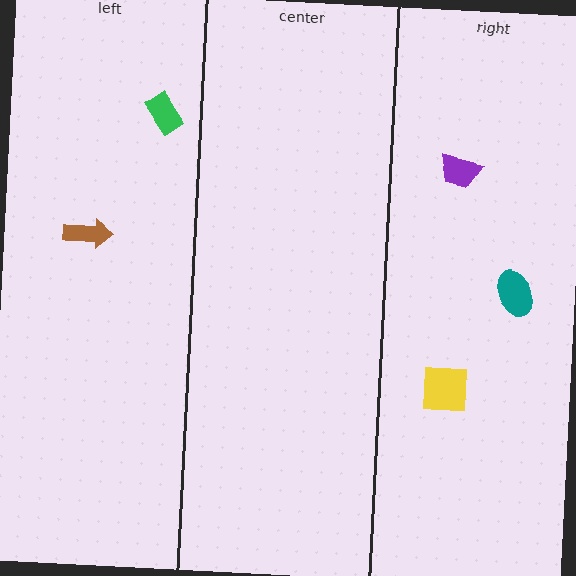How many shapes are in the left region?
2.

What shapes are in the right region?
The purple trapezoid, the teal ellipse, the yellow square.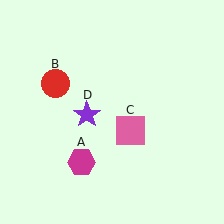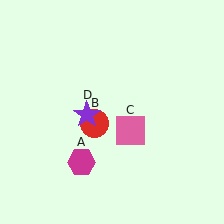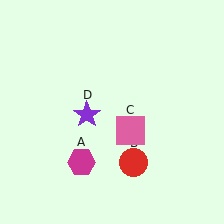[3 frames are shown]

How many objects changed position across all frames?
1 object changed position: red circle (object B).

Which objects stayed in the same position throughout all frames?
Magenta hexagon (object A) and pink square (object C) and purple star (object D) remained stationary.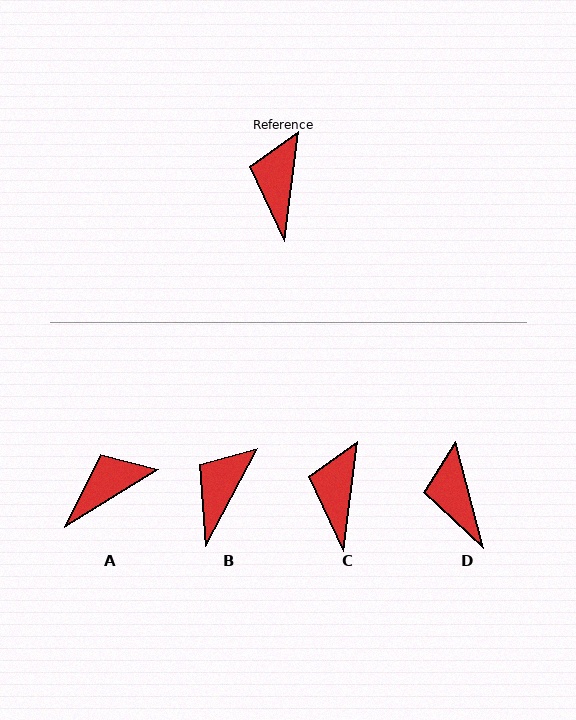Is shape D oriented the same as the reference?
No, it is off by about 22 degrees.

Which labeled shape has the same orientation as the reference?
C.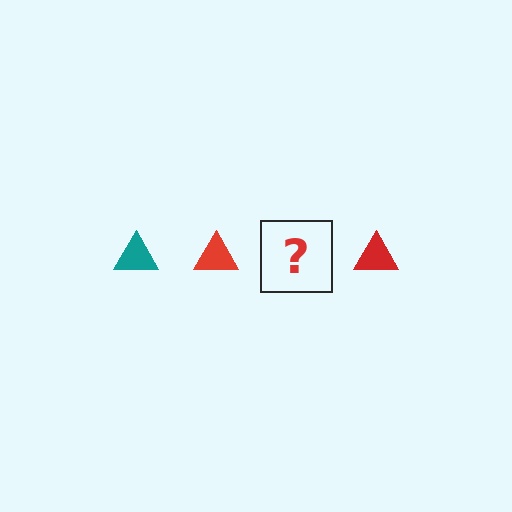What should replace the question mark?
The question mark should be replaced with a teal triangle.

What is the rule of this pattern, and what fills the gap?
The rule is that the pattern cycles through teal, red triangles. The gap should be filled with a teal triangle.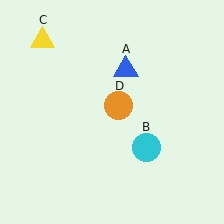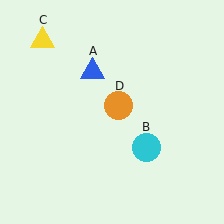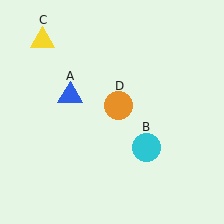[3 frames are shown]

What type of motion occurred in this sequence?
The blue triangle (object A) rotated counterclockwise around the center of the scene.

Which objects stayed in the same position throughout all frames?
Cyan circle (object B) and yellow triangle (object C) and orange circle (object D) remained stationary.